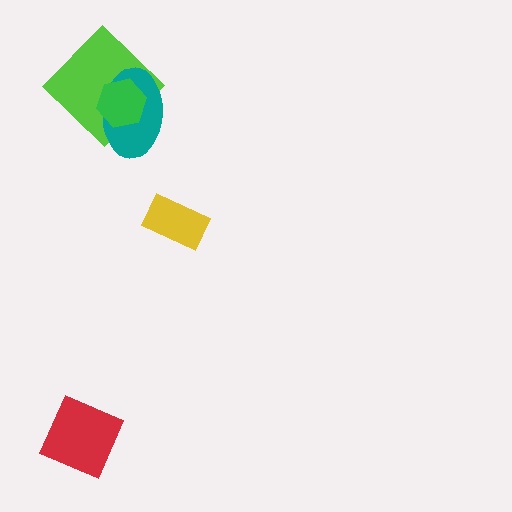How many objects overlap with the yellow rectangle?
0 objects overlap with the yellow rectangle.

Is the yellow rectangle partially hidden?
No, no other shape covers it.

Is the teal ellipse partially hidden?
Yes, it is partially covered by another shape.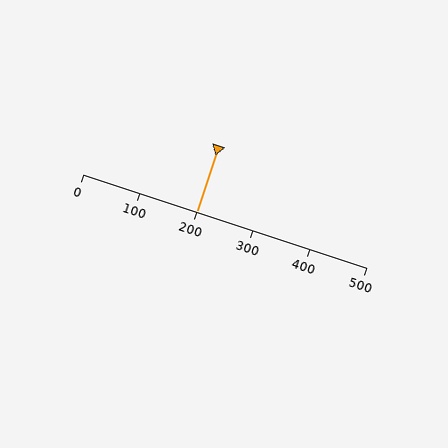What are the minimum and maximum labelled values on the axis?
The axis runs from 0 to 500.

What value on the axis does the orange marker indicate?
The marker indicates approximately 200.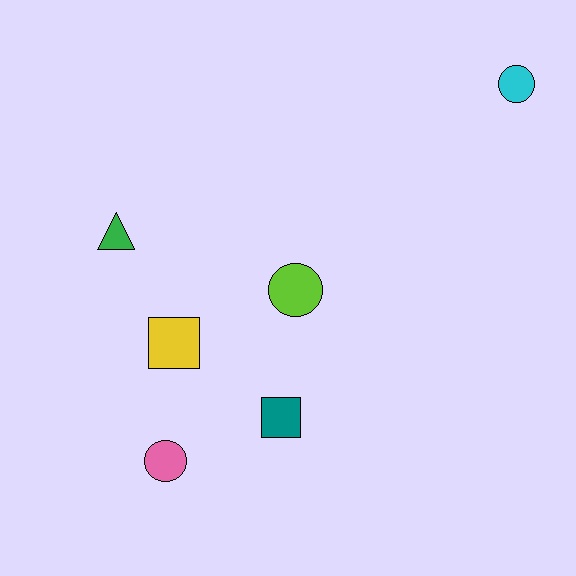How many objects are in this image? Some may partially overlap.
There are 6 objects.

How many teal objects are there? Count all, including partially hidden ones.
There is 1 teal object.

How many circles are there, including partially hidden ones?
There are 3 circles.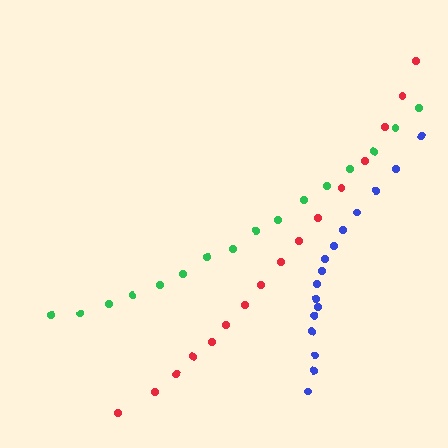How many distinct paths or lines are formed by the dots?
There are 3 distinct paths.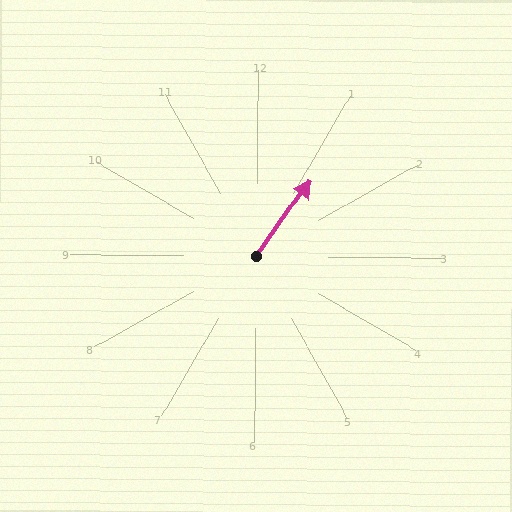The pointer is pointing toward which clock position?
Roughly 1 o'clock.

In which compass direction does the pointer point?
Northeast.